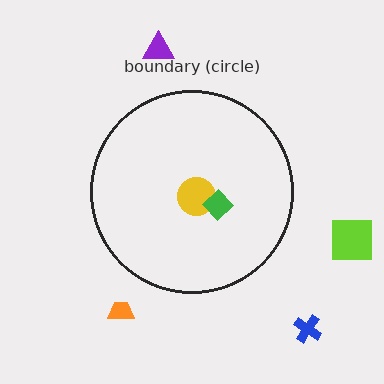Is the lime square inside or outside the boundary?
Outside.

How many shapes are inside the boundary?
2 inside, 4 outside.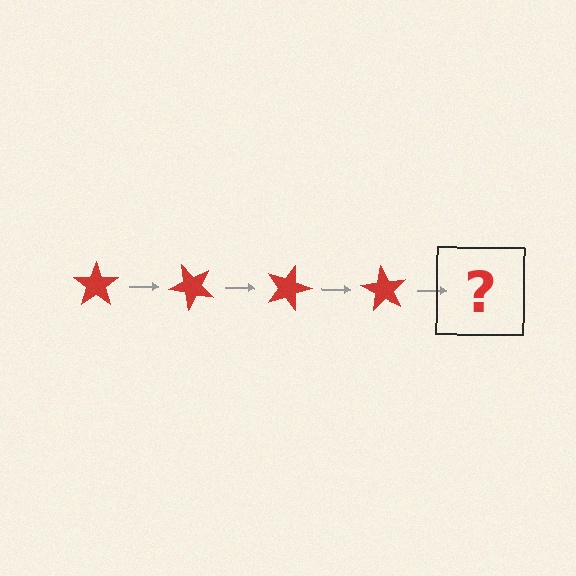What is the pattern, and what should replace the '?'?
The pattern is that the star rotates 45 degrees each step. The '?' should be a red star rotated 180 degrees.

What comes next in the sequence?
The next element should be a red star rotated 180 degrees.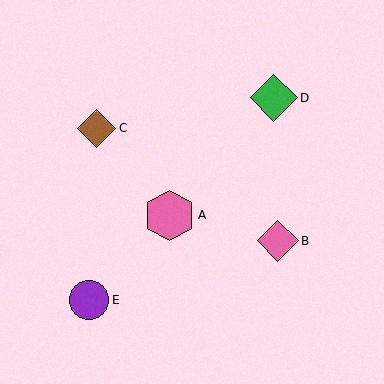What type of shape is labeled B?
Shape B is a pink diamond.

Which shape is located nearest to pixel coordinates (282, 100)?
The green diamond (labeled D) at (274, 98) is nearest to that location.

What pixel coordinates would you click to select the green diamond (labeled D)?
Click at (274, 98) to select the green diamond D.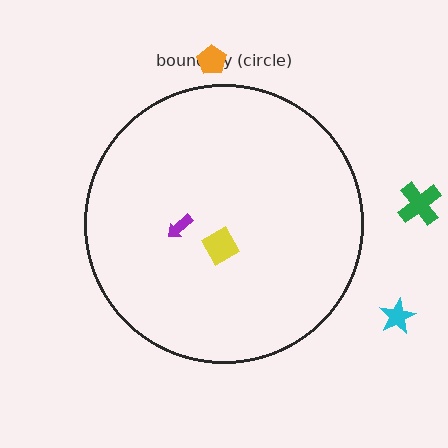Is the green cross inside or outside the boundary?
Outside.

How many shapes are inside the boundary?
2 inside, 3 outside.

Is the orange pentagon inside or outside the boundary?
Outside.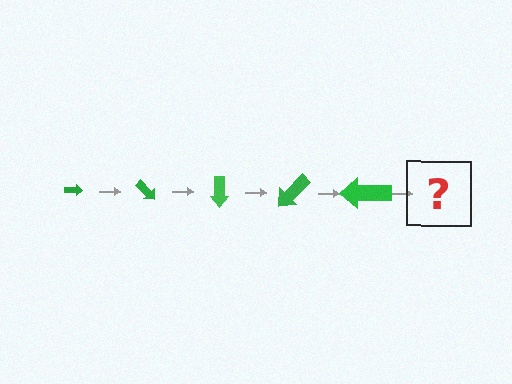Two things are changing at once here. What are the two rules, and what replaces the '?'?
The two rules are that the arrow grows larger each step and it rotates 45 degrees each step. The '?' should be an arrow, larger than the previous one and rotated 225 degrees from the start.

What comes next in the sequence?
The next element should be an arrow, larger than the previous one and rotated 225 degrees from the start.